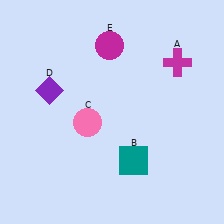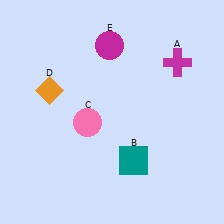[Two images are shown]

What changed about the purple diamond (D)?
In Image 1, D is purple. In Image 2, it changed to orange.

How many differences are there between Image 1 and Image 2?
There is 1 difference between the two images.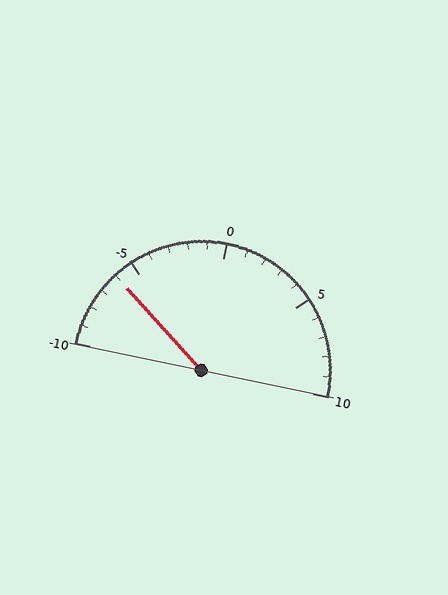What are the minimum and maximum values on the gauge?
The gauge ranges from -10 to 10.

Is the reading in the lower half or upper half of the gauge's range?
The reading is in the lower half of the range (-10 to 10).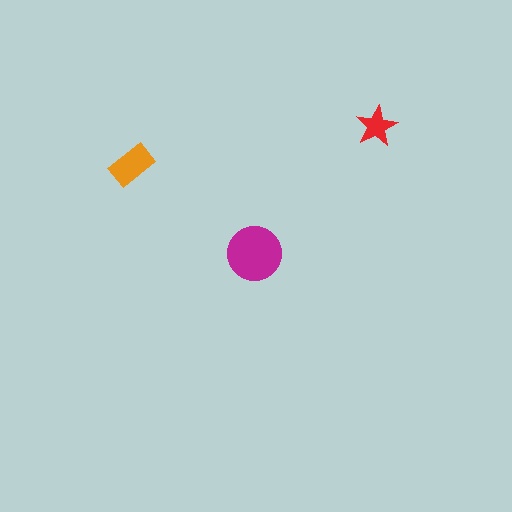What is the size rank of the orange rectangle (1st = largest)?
2nd.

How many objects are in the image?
There are 3 objects in the image.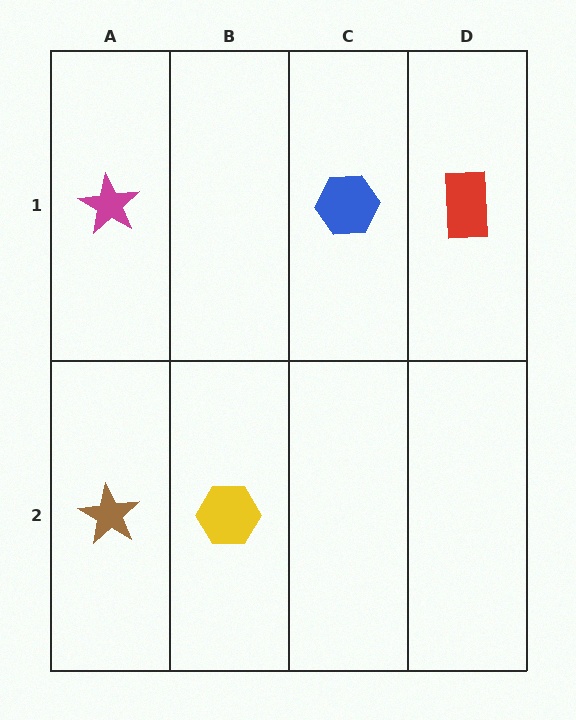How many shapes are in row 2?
2 shapes.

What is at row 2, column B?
A yellow hexagon.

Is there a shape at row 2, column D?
No, that cell is empty.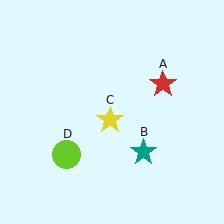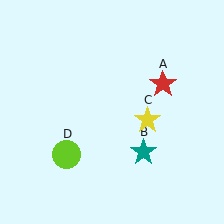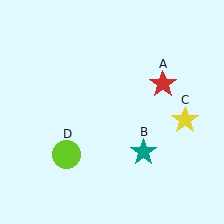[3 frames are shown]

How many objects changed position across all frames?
1 object changed position: yellow star (object C).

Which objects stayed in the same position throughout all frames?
Red star (object A) and teal star (object B) and lime circle (object D) remained stationary.